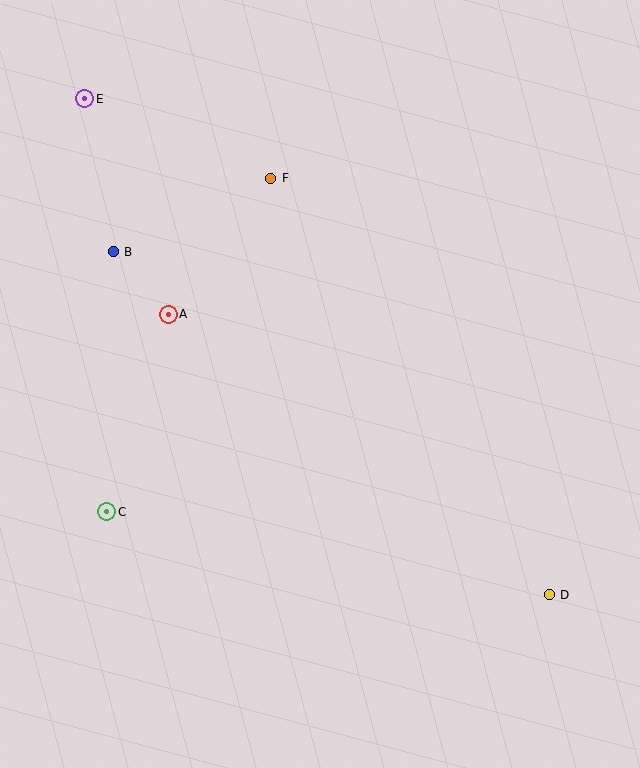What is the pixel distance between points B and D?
The distance between B and D is 555 pixels.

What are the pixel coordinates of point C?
Point C is at (107, 512).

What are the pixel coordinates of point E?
Point E is at (85, 99).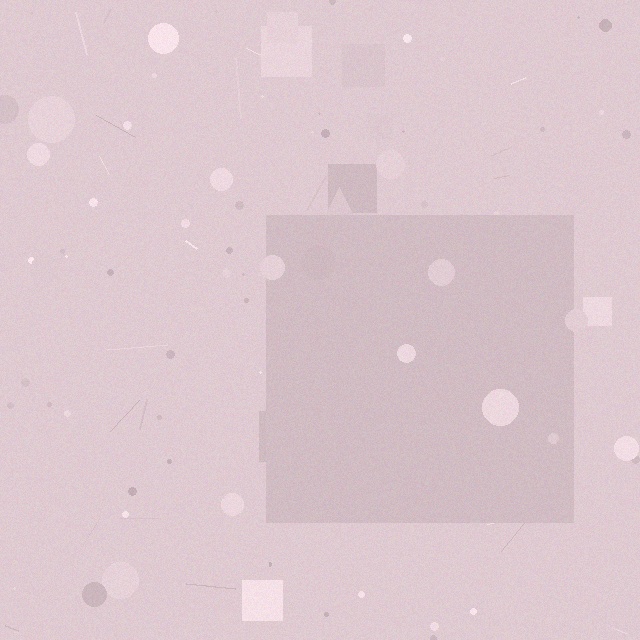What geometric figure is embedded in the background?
A square is embedded in the background.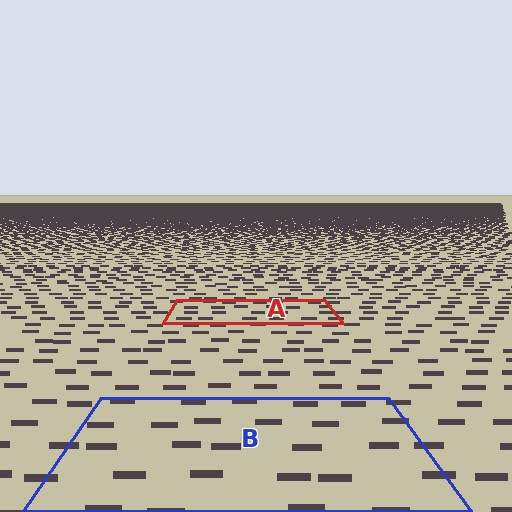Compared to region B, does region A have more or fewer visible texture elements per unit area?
Region A has more texture elements per unit area — they are packed more densely because it is farther away.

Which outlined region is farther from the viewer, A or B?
Region A is farther from the viewer — the texture elements inside it appear smaller and more densely packed.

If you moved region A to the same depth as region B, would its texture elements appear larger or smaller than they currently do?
They would appear larger. At a closer depth, the same texture elements are projected at a bigger on-screen size.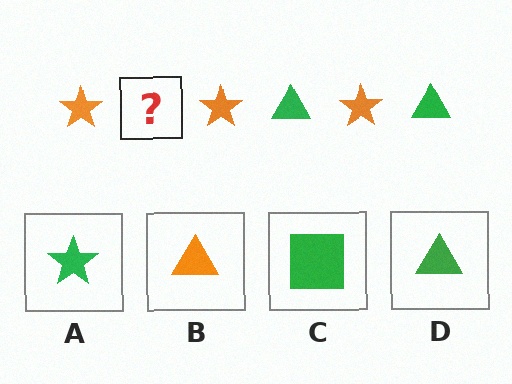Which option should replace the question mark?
Option D.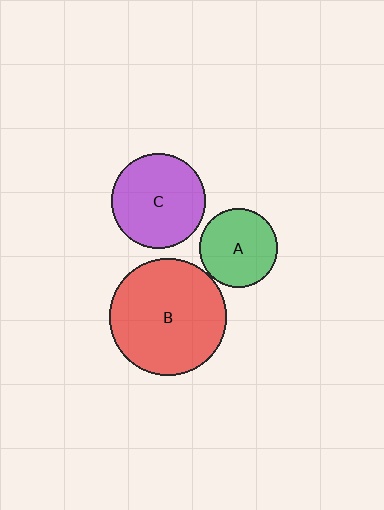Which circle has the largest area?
Circle B (red).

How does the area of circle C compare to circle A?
Approximately 1.4 times.